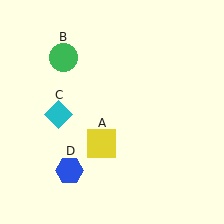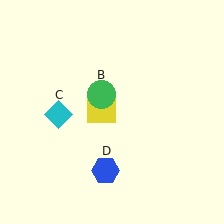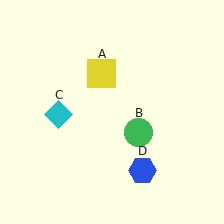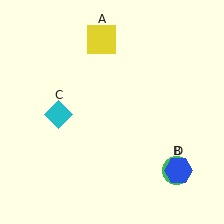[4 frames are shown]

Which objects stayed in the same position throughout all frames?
Cyan diamond (object C) remained stationary.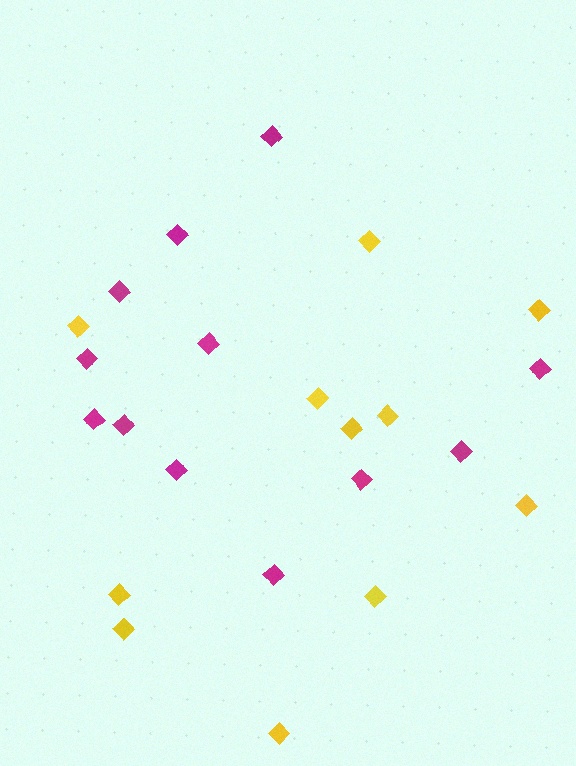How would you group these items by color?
There are 2 groups: one group of yellow diamonds (11) and one group of magenta diamonds (12).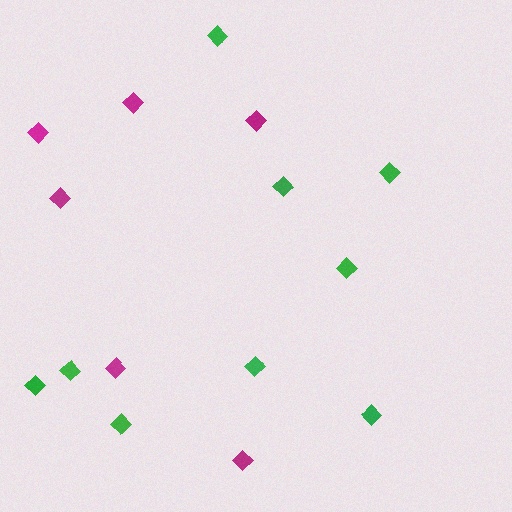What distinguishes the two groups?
There are 2 groups: one group of green diamonds (9) and one group of magenta diamonds (6).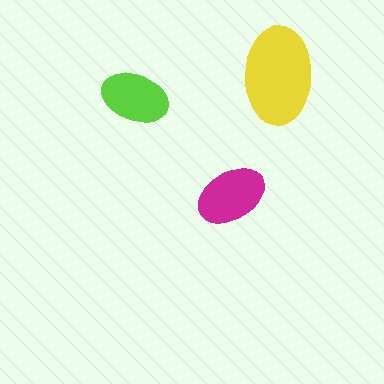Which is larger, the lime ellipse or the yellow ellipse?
The yellow one.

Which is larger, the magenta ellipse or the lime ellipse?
The magenta one.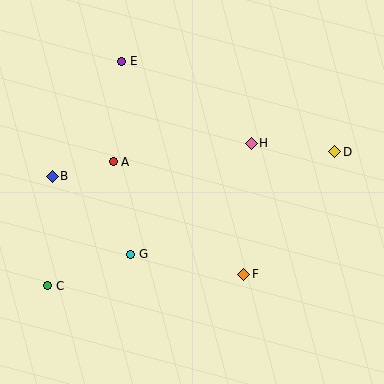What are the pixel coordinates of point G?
Point G is at (131, 254).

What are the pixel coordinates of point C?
Point C is at (48, 286).